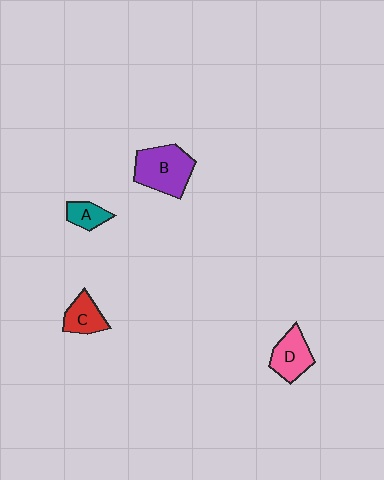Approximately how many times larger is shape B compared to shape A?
Approximately 2.4 times.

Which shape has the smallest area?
Shape A (teal).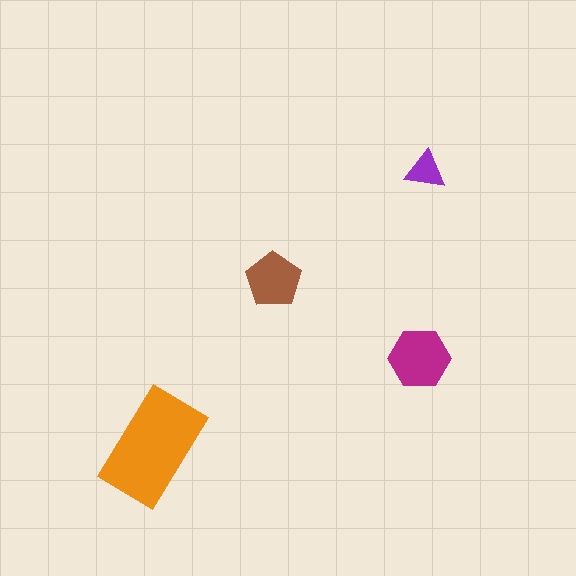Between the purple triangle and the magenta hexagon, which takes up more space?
The magenta hexagon.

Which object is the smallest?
The purple triangle.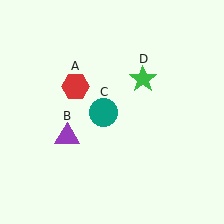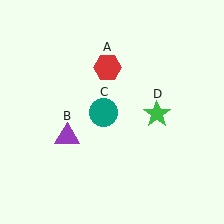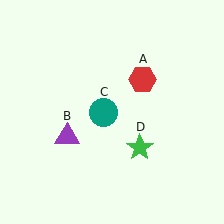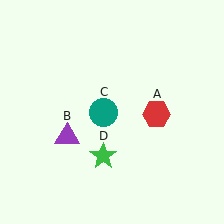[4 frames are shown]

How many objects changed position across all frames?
2 objects changed position: red hexagon (object A), green star (object D).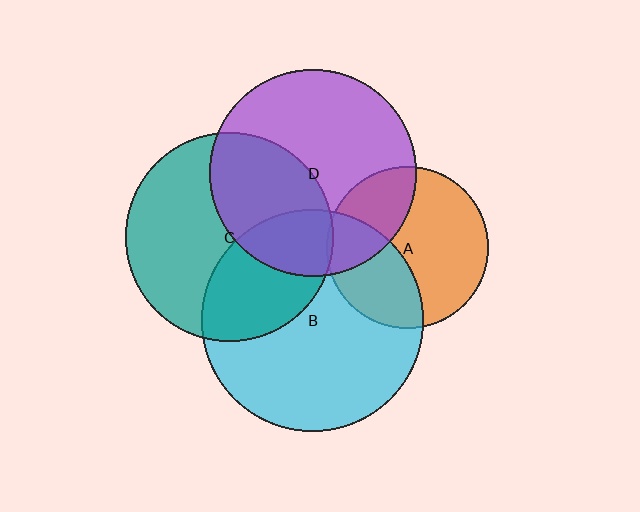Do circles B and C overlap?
Yes.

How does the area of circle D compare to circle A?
Approximately 1.6 times.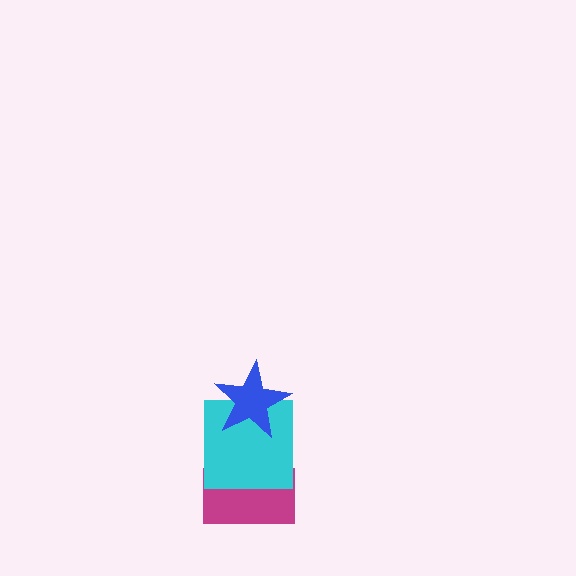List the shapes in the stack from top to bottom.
From top to bottom: the blue star, the cyan square, the magenta rectangle.